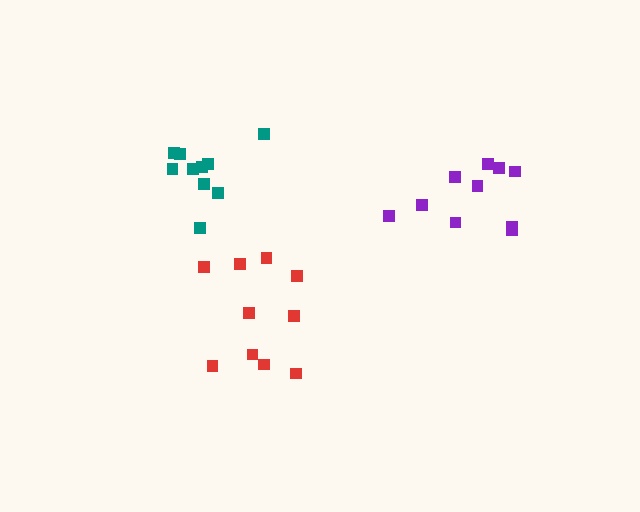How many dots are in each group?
Group 1: 10 dots, Group 2: 10 dots, Group 3: 10 dots (30 total).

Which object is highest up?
The teal cluster is topmost.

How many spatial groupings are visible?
There are 3 spatial groupings.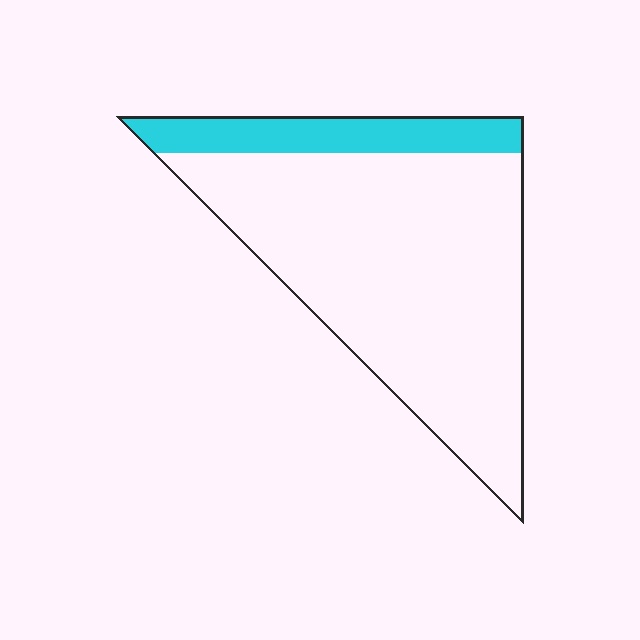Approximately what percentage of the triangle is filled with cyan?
Approximately 15%.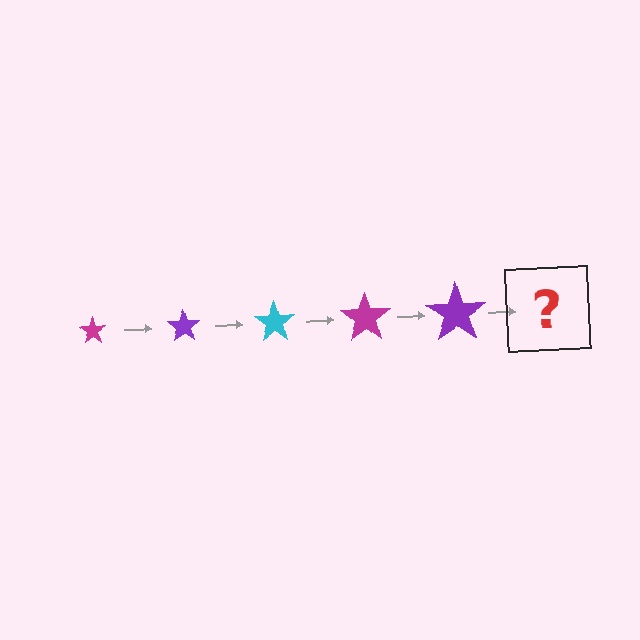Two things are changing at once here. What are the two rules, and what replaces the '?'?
The two rules are that the star grows larger each step and the color cycles through magenta, purple, and cyan. The '?' should be a cyan star, larger than the previous one.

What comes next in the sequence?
The next element should be a cyan star, larger than the previous one.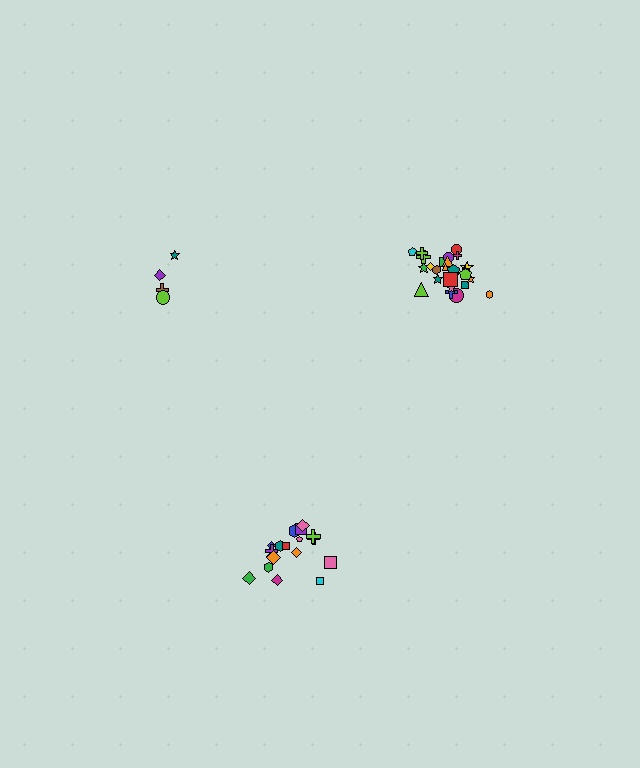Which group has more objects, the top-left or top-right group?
The top-right group.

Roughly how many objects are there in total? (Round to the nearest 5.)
Roughly 45 objects in total.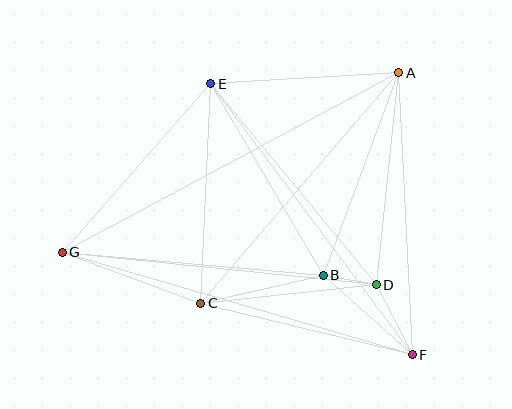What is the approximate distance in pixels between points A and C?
The distance between A and C is approximately 304 pixels.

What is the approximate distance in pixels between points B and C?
The distance between B and C is approximately 126 pixels.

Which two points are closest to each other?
Points B and D are closest to each other.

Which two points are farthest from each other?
Points A and G are farthest from each other.